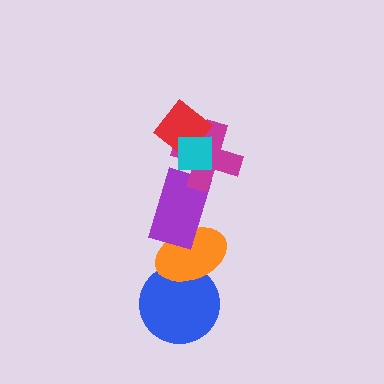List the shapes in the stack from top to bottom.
From top to bottom: the cyan square, the red diamond, the magenta cross, the purple rectangle, the orange ellipse, the blue circle.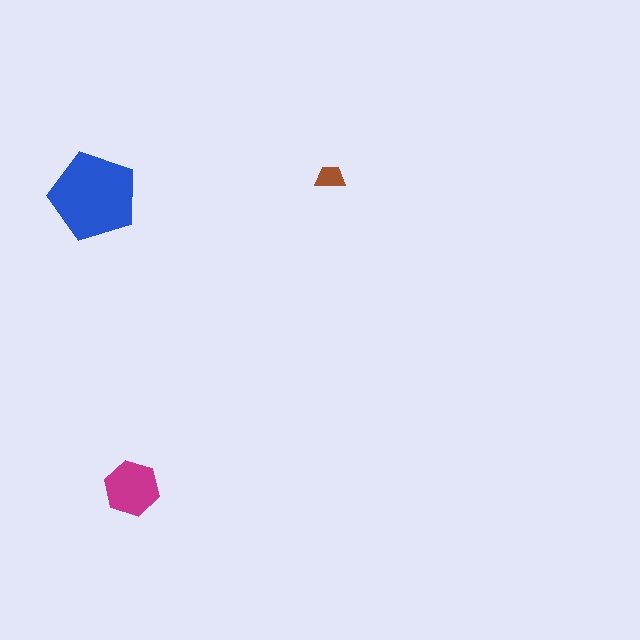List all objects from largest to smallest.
The blue pentagon, the magenta hexagon, the brown trapezoid.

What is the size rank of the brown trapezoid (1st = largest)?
3rd.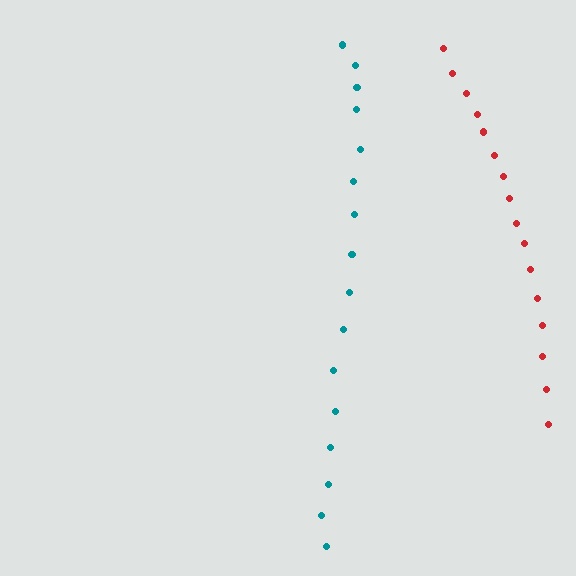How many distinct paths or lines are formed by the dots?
There are 2 distinct paths.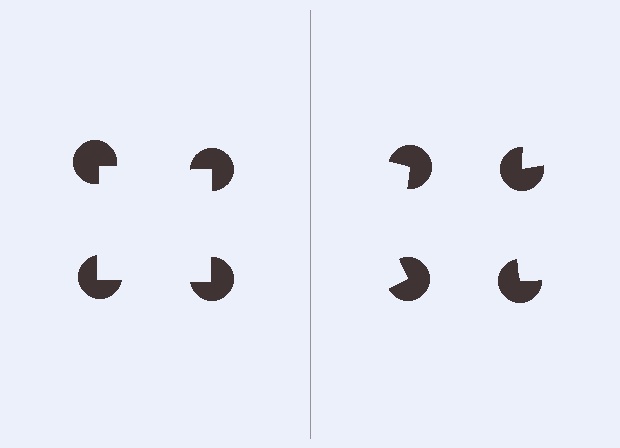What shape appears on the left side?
An illusory square.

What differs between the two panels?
The pac-man discs are positioned identically on both sides; only the wedge orientations differ. On the left they align to a square; on the right they are misaligned.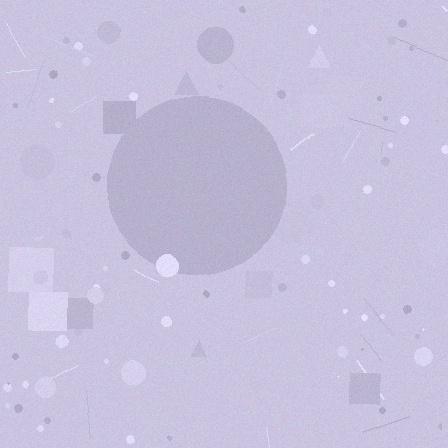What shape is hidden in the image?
A circle is hidden in the image.